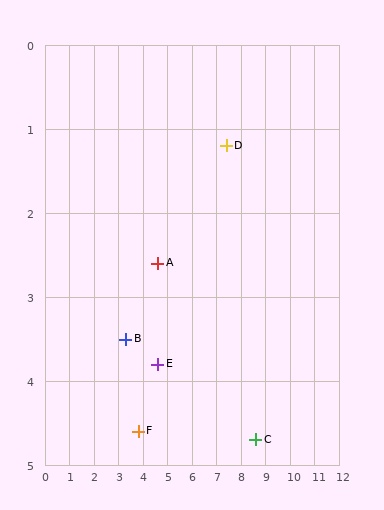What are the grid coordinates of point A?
Point A is at approximately (4.6, 2.6).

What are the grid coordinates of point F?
Point F is at approximately (3.8, 4.6).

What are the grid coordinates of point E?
Point E is at approximately (4.6, 3.8).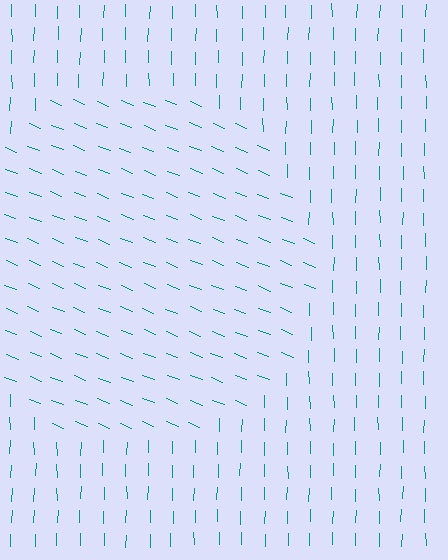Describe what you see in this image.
The image is filled with small teal line segments. A circle region in the image has lines oriented differently from the surrounding lines, creating a visible texture boundary.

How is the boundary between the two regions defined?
The boundary is defined purely by a change in line orientation (approximately 69 degrees difference). All lines are the same color and thickness.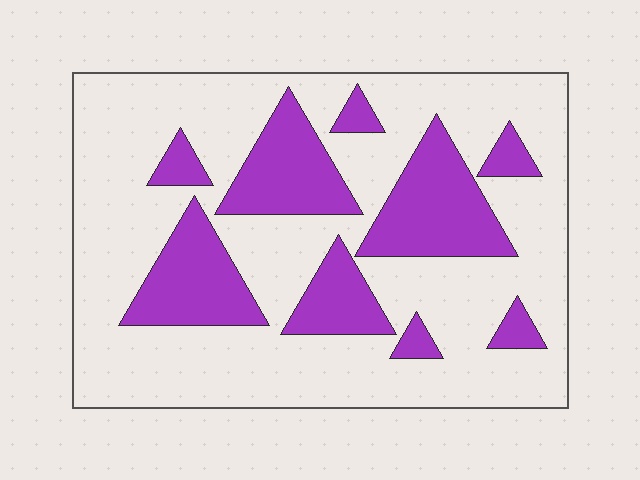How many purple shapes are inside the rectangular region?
9.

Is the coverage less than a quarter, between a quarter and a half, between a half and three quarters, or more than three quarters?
Between a quarter and a half.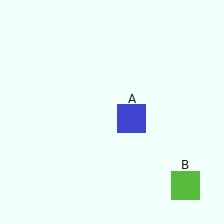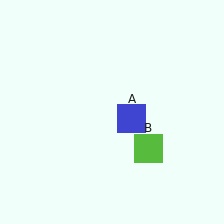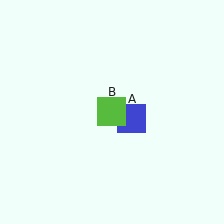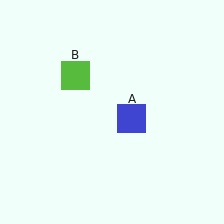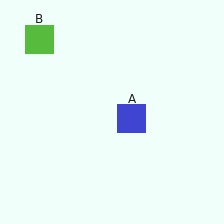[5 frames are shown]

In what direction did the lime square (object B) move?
The lime square (object B) moved up and to the left.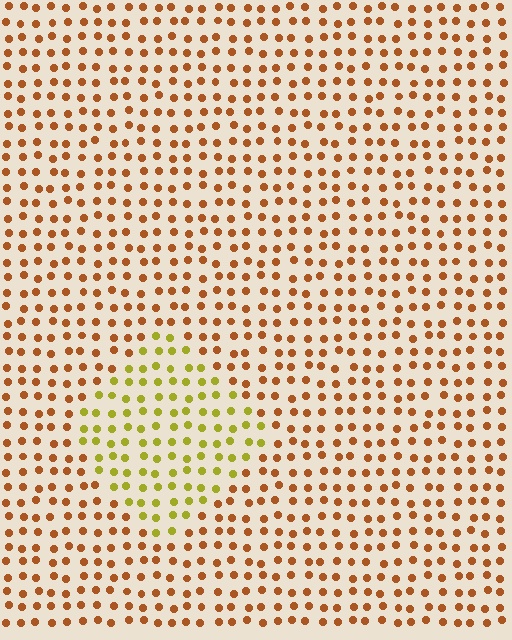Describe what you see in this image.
The image is filled with small brown elements in a uniform arrangement. A diamond-shaped region is visible where the elements are tinted to a slightly different hue, forming a subtle color boundary.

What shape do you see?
I see a diamond.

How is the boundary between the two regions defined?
The boundary is defined purely by a slight shift in hue (about 43 degrees). Spacing, size, and orientation are identical on both sides.